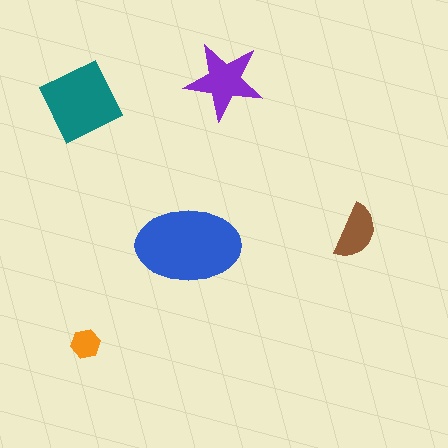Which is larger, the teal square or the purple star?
The teal square.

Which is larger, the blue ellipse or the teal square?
The blue ellipse.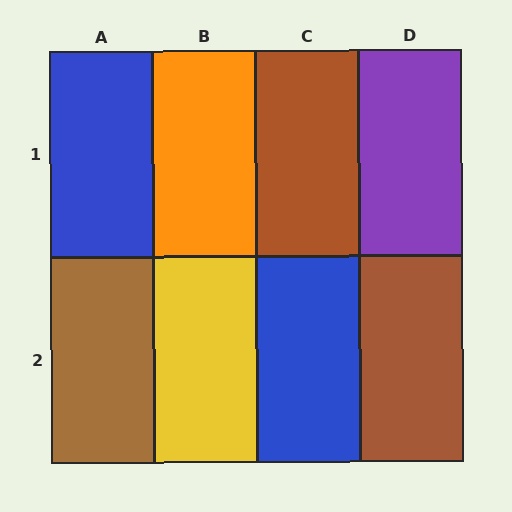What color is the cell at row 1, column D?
Purple.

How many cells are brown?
3 cells are brown.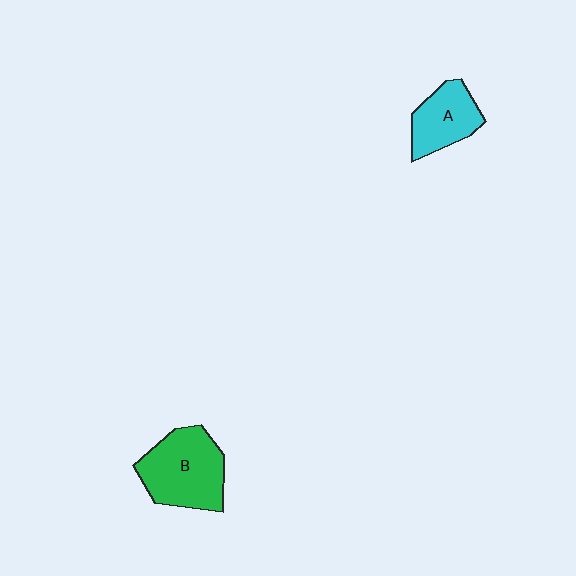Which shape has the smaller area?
Shape A (cyan).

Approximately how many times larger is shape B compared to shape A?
Approximately 1.5 times.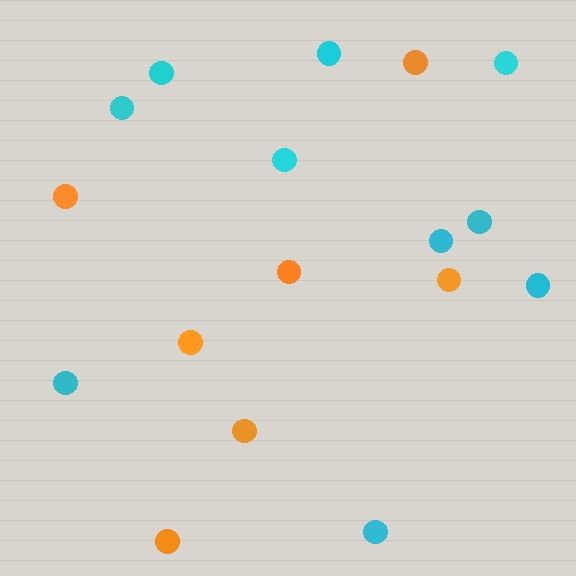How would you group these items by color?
There are 2 groups: one group of cyan circles (10) and one group of orange circles (7).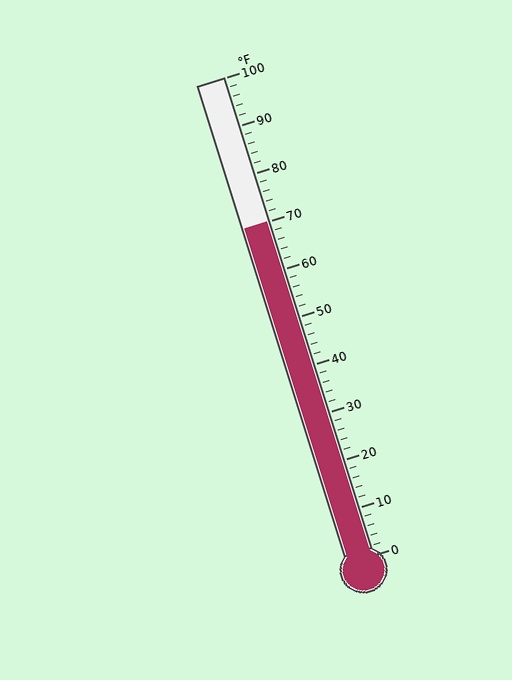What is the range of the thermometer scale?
The thermometer scale ranges from 0°F to 100°F.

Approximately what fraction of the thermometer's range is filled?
The thermometer is filled to approximately 70% of its range.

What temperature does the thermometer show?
The thermometer shows approximately 70°F.